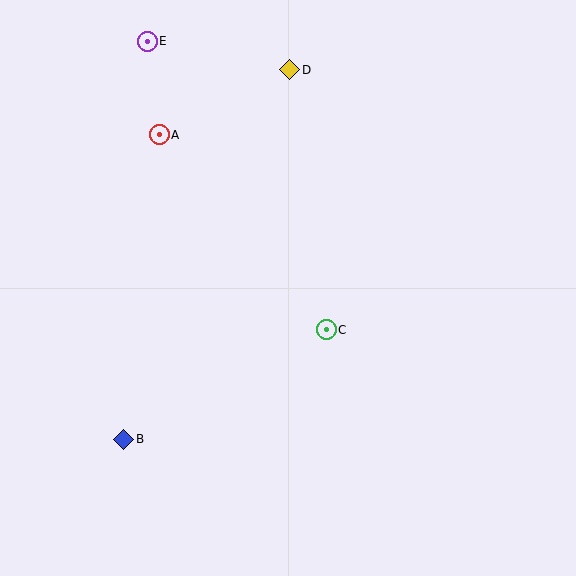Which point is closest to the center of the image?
Point C at (326, 330) is closest to the center.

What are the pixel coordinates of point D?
Point D is at (290, 70).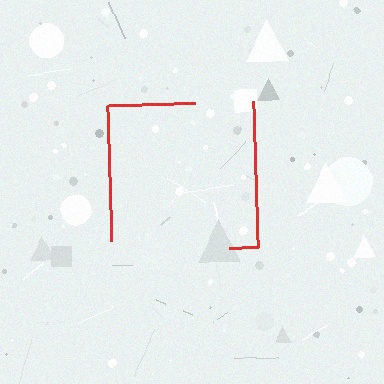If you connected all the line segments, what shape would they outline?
They would outline a square.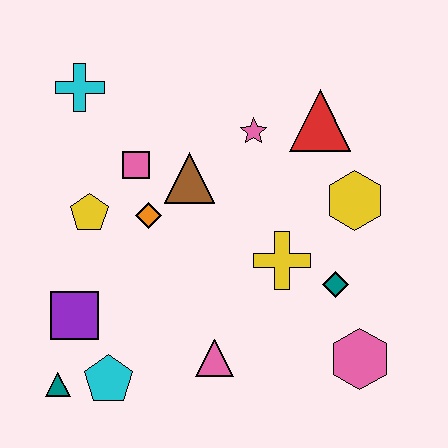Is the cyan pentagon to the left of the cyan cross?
No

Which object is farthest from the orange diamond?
The pink hexagon is farthest from the orange diamond.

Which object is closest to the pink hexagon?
The teal diamond is closest to the pink hexagon.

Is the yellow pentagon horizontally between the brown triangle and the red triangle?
No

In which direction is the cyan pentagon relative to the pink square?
The cyan pentagon is below the pink square.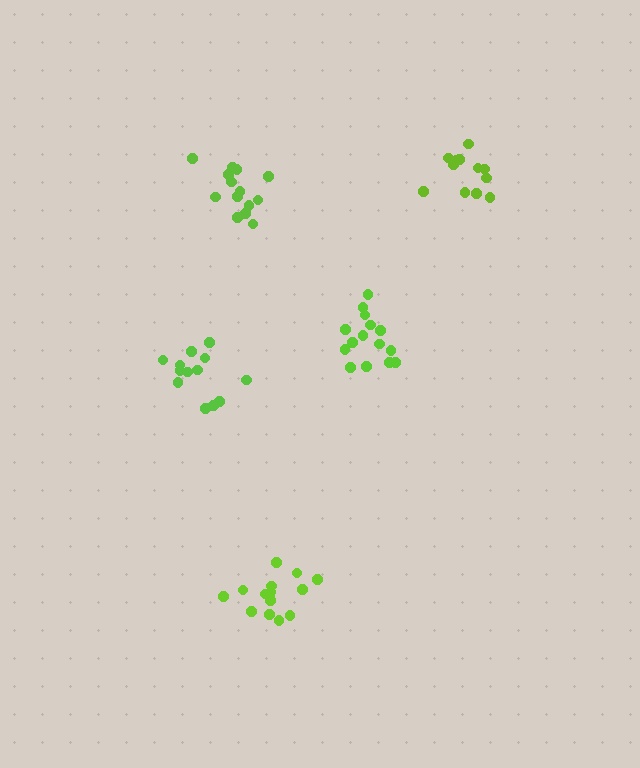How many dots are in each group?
Group 1: 13 dots, Group 2: 15 dots, Group 3: 12 dots, Group 4: 15 dots, Group 5: 15 dots (70 total).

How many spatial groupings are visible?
There are 5 spatial groupings.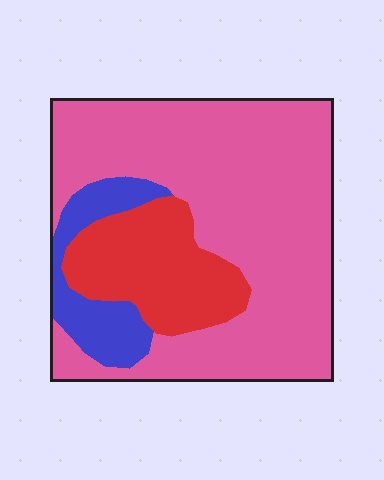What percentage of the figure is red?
Red covers around 20% of the figure.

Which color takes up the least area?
Blue, at roughly 10%.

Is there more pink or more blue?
Pink.